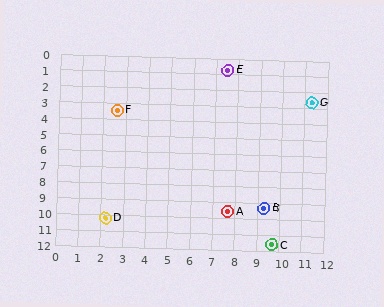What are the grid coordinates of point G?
Point G is at approximately (11.3, 2.6).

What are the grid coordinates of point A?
Point A is at approximately (7.7, 9.6).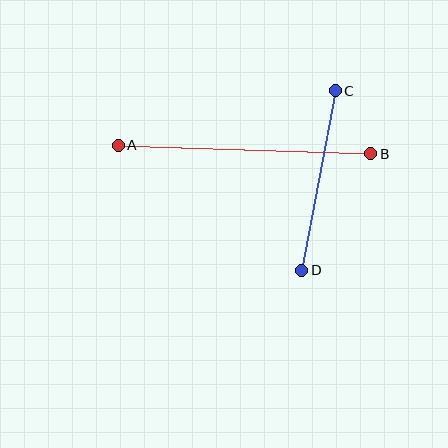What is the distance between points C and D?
The distance is approximately 182 pixels.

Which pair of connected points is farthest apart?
Points A and B are farthest apart.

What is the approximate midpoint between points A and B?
The midpoint is at approximately (245, 150) pixels.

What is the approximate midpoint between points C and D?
The midpoint is at approximately (318, 181) pixels.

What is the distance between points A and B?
The distance is approximately 253 pixels.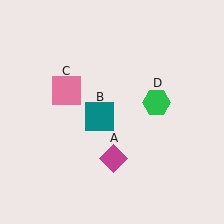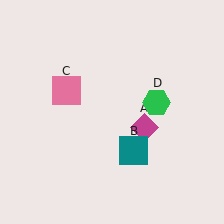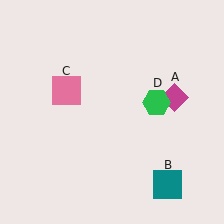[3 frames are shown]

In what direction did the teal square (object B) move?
The teal square (object B) moved down and to the right.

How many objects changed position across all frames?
2 objects changed position: magenta diamond (object A), teal square (object B).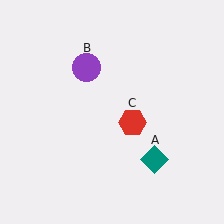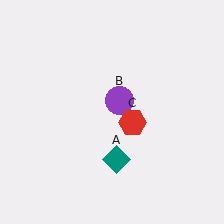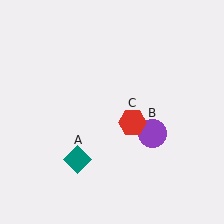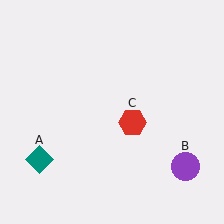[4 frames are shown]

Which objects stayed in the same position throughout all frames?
Red hexagon (object C) remained stationary.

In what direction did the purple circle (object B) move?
The purple circle (object B) moved down and to the right.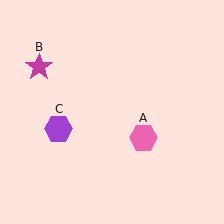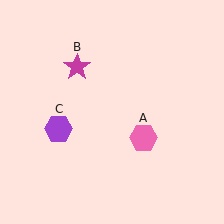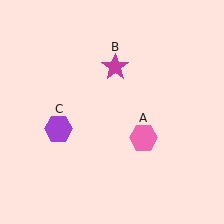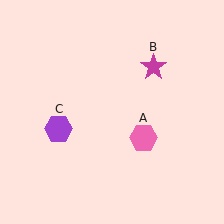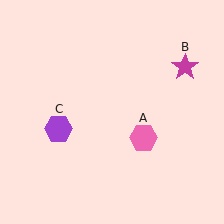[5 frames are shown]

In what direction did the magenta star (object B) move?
The magenta star (object B) moved right.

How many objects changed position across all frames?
1 object changed position: magenta star (object B).